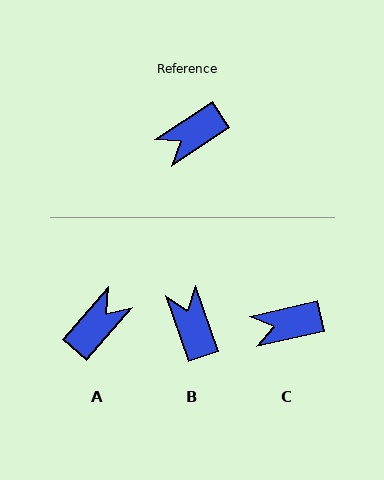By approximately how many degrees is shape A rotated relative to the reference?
Approximately 165 degrees clockwise.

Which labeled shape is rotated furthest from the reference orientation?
A, about 165 degrees away.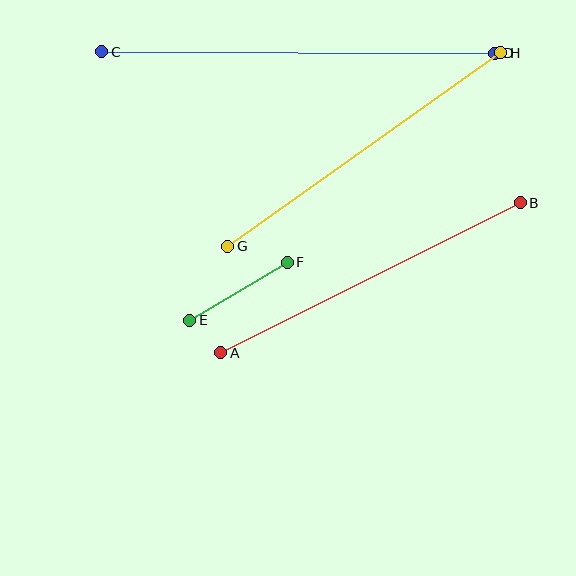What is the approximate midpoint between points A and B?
The midpoint is at approximately (370, 278) pixels.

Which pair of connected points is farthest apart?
Points C and D are farthest apart.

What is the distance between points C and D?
The distance is approximately 392 pixels.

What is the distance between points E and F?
The distance is approximately 113 pixels.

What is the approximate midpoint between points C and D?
The midpoint is at approximately (298, 52) pixels.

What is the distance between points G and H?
The distance is approximately 335 pixels.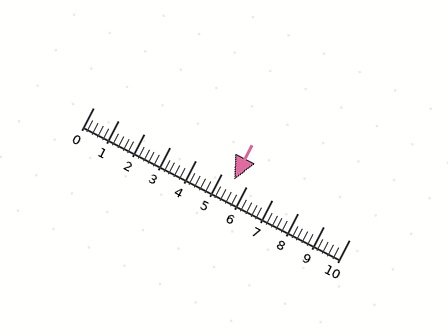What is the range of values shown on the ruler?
The ruler shows values from 0 to 10.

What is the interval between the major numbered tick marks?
The major tick marks are spaced 1 units apart.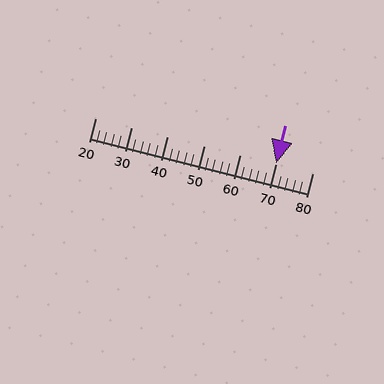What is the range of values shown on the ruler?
The ruler shows values from 20 to 80.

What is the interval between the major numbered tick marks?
The major tick marks are spaced 10 units apart.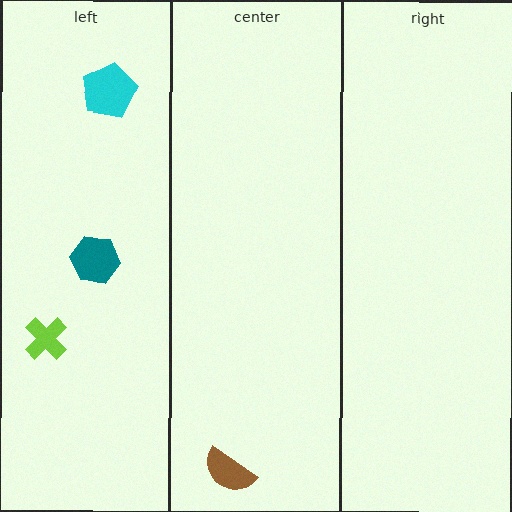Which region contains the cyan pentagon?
The left region.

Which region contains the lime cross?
The left region.